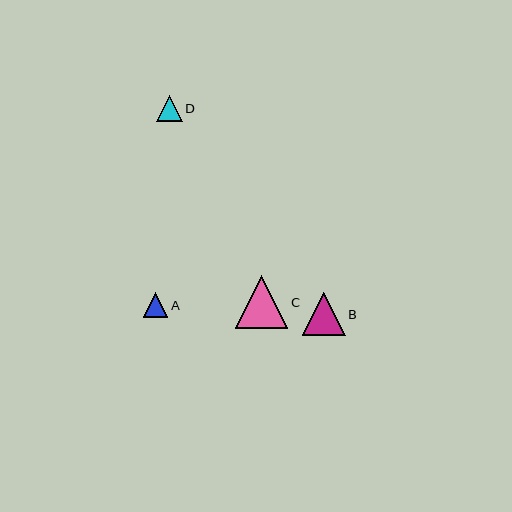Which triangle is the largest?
Triangle C is the largest with a size of approximately 52 pixels.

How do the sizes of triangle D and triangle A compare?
Triangle D and triangle A are approximately the same size.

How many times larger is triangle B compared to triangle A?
Triangle B is approximately 1.7 times the size of triangle A.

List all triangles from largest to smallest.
From largest to smallest: C, B, D, A.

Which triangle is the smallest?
Triangle A is the smallest with a size of approximately 25 pixels.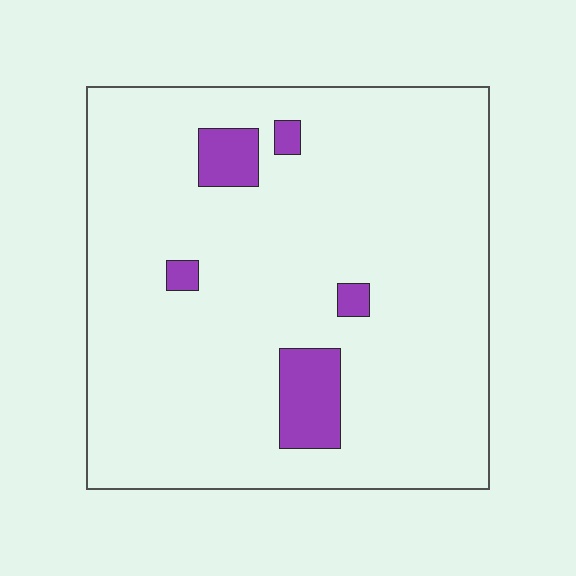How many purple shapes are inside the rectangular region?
5.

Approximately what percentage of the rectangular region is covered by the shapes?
Approximately 10%.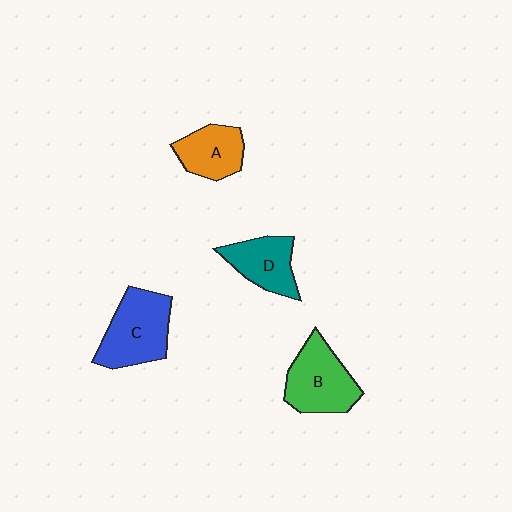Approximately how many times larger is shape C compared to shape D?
Approximately 1.4 times.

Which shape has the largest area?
Shape C (blue).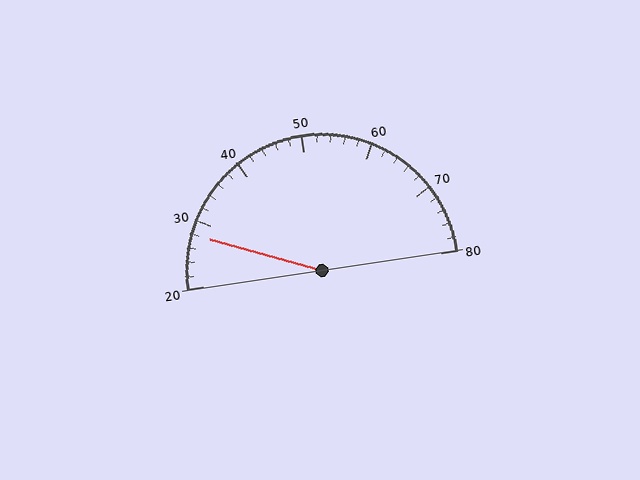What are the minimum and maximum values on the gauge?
The gauge ranges from 20 to 80.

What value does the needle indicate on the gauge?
The needle indicates approximately 28.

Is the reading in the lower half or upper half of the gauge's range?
The reading is in the lower half of the range (20 to 80).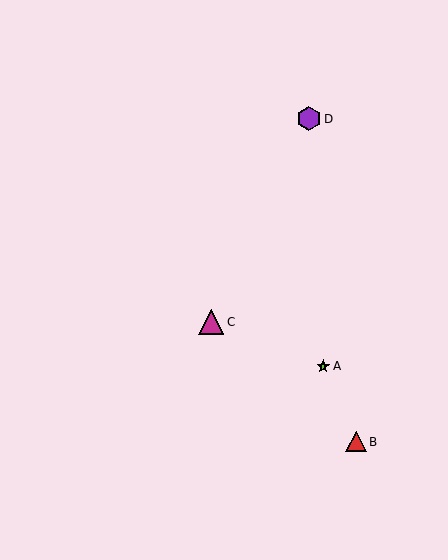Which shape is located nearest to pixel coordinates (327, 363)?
The lime star (labeled A) at (323, 366) is nearest to that location.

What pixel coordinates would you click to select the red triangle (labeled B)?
Click at (356, 442) to select the red triangle B.